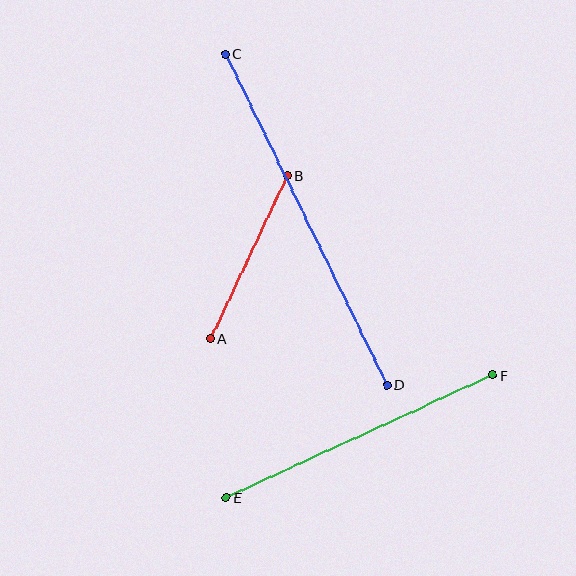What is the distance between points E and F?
The distance is approximately 293 pixels.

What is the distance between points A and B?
The distance is approximately 180 pixels.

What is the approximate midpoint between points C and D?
The midpoint is at approximately (306, 219) pixels.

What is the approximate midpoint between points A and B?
The midpoint is at approximately (249, 257) pixels.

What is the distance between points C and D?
The distance is approximately 368 pixels.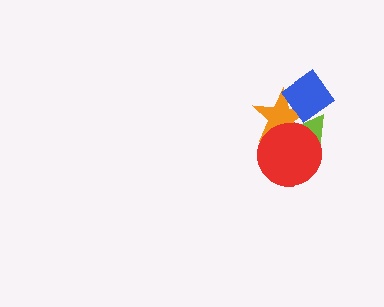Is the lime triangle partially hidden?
Yes, it is partially covered by another shape.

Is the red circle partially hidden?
No, no other shape covers it.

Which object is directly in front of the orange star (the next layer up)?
The red circle is directly in front of the orange star.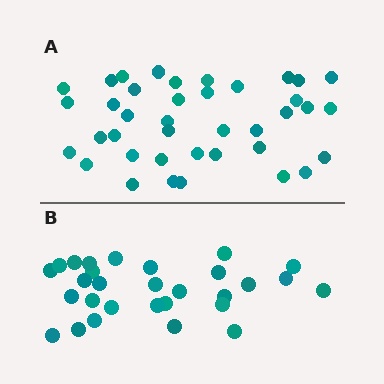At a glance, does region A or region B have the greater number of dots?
Region A (the top region) has more dots.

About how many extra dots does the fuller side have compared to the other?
Region A has roughly 10 or so more dots than region B.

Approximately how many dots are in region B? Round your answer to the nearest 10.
About 30 dots. (The exact count is 29, which rounds to 30.)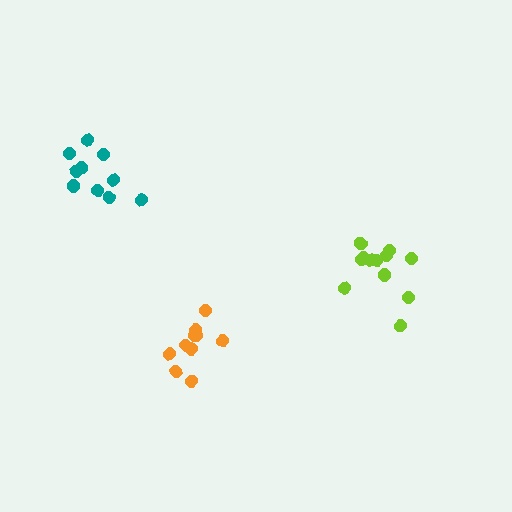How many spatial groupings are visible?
There are 3 spatial groupings.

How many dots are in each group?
Group 1: 12 dots, Group 2: 10 dots, Group 3: 10 dots (32 total).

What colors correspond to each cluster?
The clusters are colored: lime, teal, orange.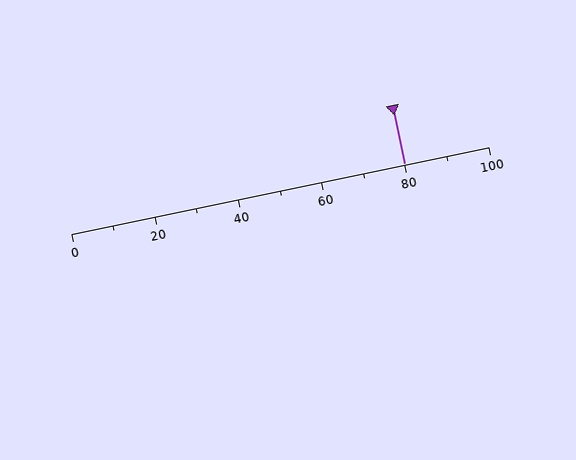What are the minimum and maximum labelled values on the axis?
The axis runs from 0 to 100.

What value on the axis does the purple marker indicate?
The marker indicates approximately 80.